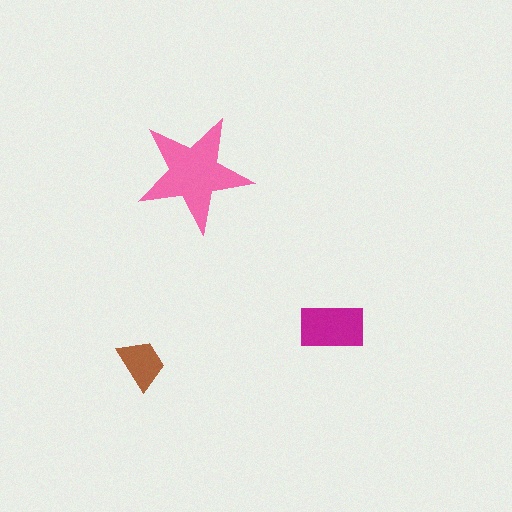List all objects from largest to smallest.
The pink star, the magenta rectangle, the brown trapezoid.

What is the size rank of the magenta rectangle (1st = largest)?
2nd.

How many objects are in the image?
There are 3 objects in the image.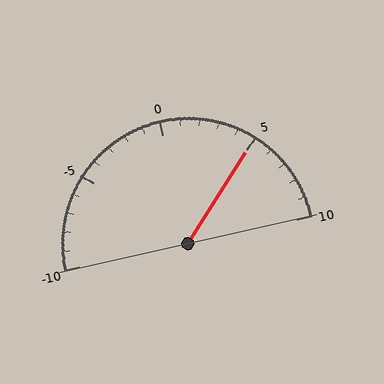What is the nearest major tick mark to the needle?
The nearest major tick mark is 5.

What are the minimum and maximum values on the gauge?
The gauge ranges from -10 to 10.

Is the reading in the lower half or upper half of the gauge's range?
The reading is in the upper half of the range (-10 to 10).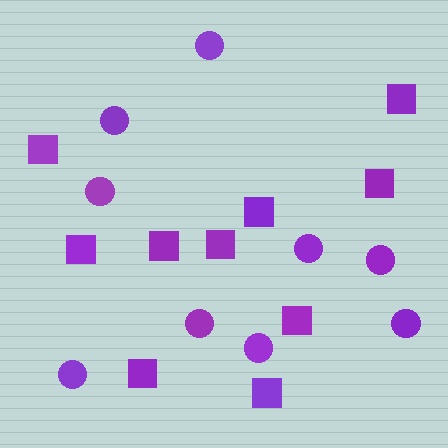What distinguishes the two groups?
There are 2 groups: one group of squares (10) and one group of circles (9).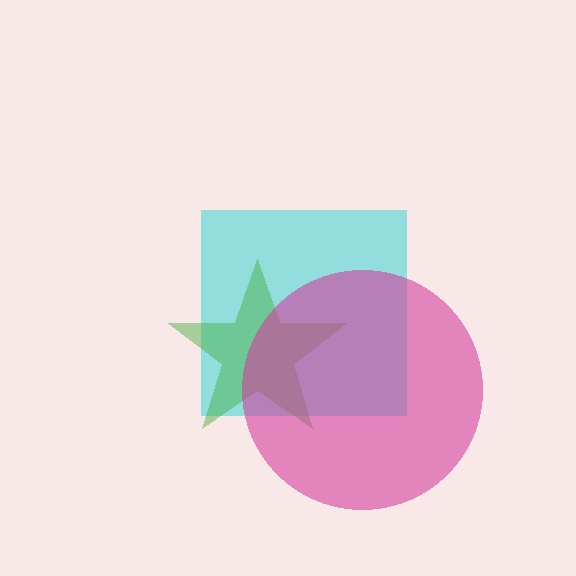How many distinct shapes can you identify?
There are 3 distinct shapes: a cyan square, a green star, a magenta circle.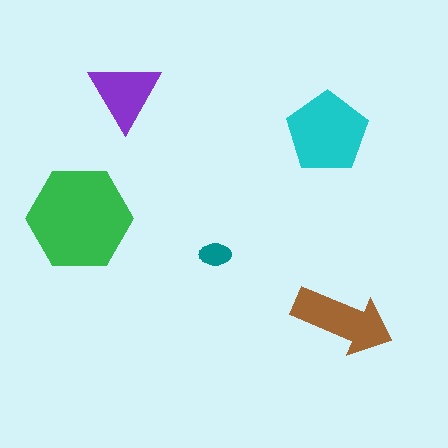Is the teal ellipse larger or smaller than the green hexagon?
Smaller.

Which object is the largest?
The green hexagon.